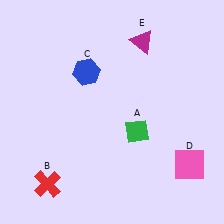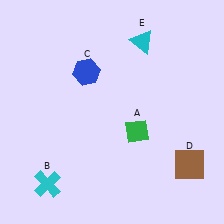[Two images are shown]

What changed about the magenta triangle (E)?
In Image 1, E is magenta. In Image 2, it changed to cyan.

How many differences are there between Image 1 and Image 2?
There are 3 differences between the two images.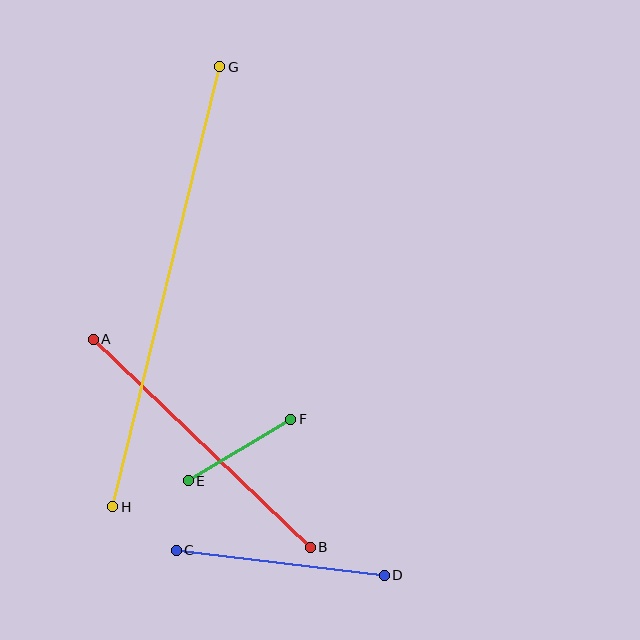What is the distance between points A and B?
The distance is approximately 301 pixels.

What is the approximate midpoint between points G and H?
The midpoint is at approximately (166, 286) pixels.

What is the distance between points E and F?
The distance is approximately 120 pixels.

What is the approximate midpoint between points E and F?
The midpoint is at approximately (239, 450) pixels.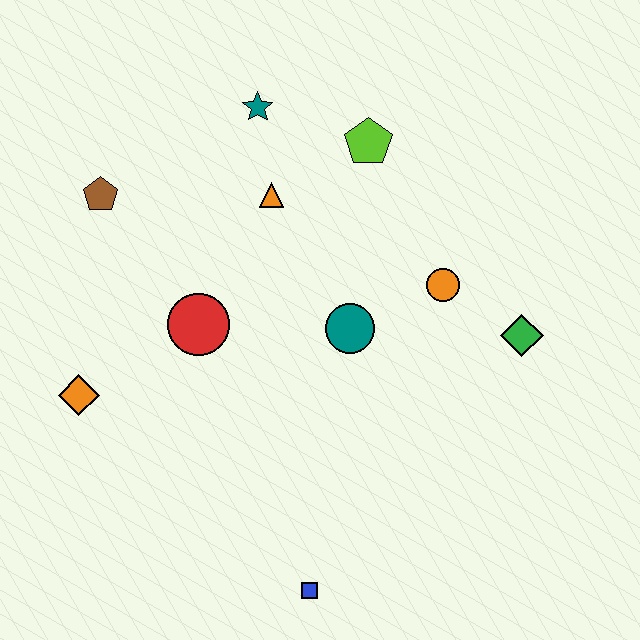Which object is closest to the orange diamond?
The red circle is closest to the orange diamond.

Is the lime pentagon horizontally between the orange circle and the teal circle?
Yes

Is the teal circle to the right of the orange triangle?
Yes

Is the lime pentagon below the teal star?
Yes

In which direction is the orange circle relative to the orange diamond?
The orange circle is to the right of the orange diamond.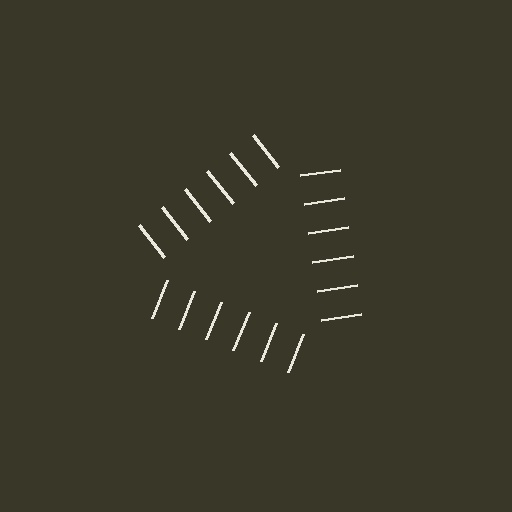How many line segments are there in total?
18 — 6 along each of the 3 edges.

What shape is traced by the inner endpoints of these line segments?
An illusory triangle — the line segments terminate on its edges but no continuous stroke is drawn.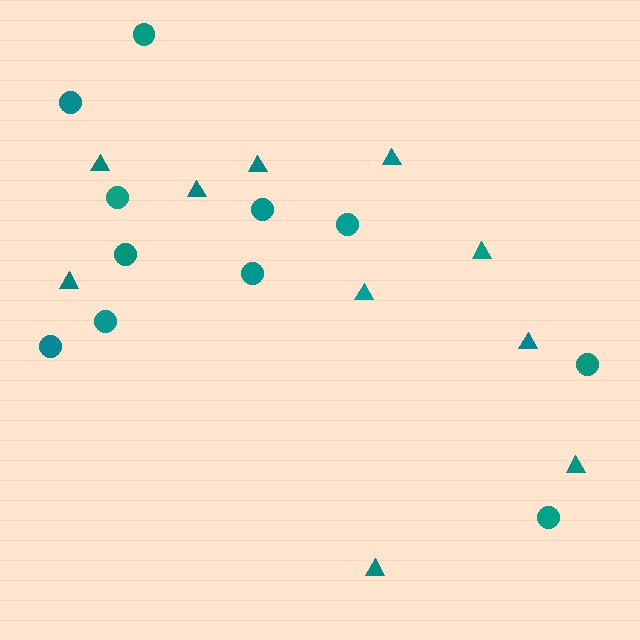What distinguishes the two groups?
There are 2 groups: one group of triangles (10) and one group of circles (11).